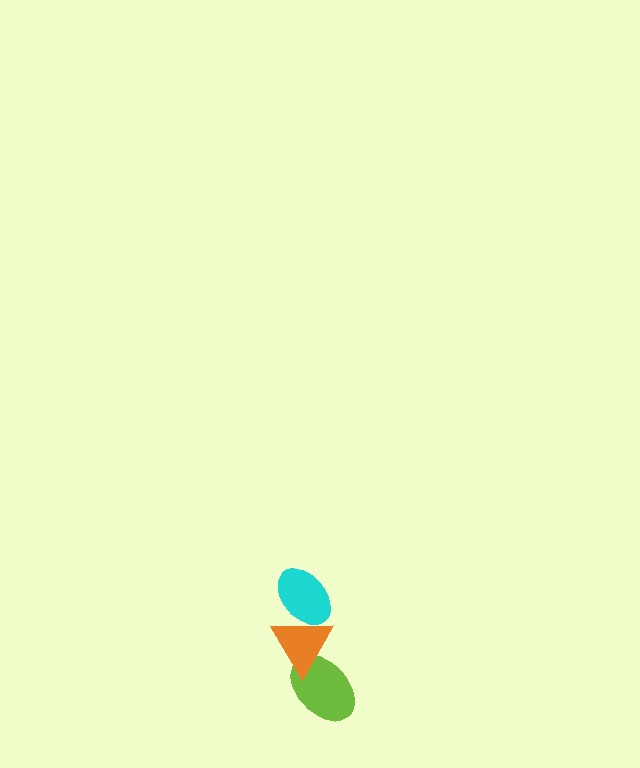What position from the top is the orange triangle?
The orange triangle is 2nd from the top.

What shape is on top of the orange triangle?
The cyan ellipse is on top of the orange triangle.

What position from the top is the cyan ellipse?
The cyan ellipse is 1st from the top.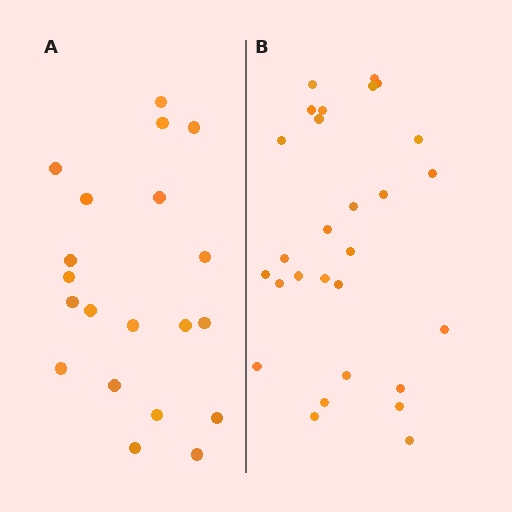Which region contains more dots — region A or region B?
Region B (the right region) has more dots.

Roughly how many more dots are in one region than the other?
Region B has roughly 8 or so more dots than region A.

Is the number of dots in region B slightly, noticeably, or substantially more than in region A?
Region B has noticeably more, but not dramatically so. The ratio is roughly 1.4 to 1.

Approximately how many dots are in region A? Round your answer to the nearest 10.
About 20 dots.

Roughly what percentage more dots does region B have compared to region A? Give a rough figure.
About 40% more.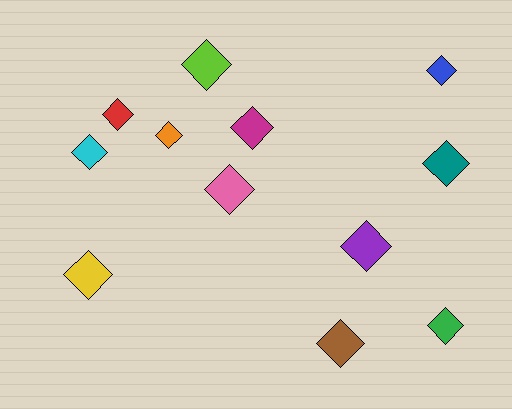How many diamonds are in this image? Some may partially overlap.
There are 12 diamonds.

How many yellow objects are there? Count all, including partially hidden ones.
There is 1 yellow object.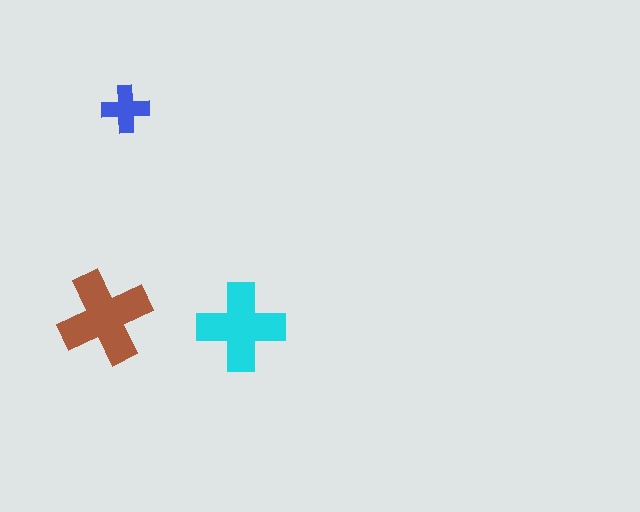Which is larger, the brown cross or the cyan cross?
The brown one.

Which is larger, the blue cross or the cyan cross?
The cyan one.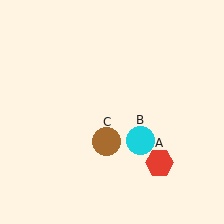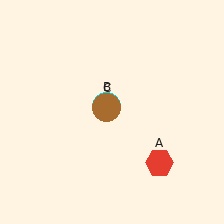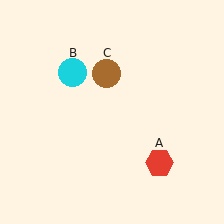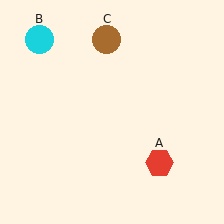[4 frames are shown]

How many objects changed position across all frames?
2 objects changed position: cyan circle (object B), brown circle (object C).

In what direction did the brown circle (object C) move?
The brown circle (object C) moved up.